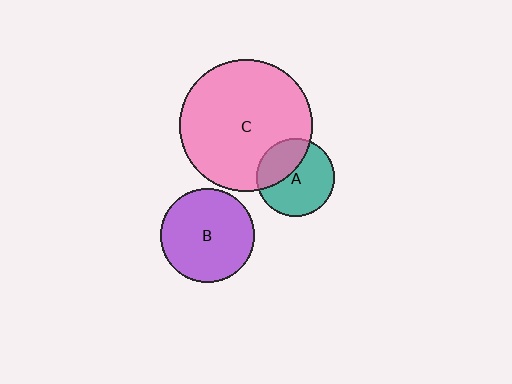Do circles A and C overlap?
Yes.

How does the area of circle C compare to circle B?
Approximately 2.0 times.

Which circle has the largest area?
Circle C (pink).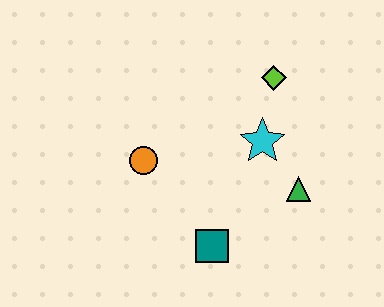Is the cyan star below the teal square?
No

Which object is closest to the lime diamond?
The cyan star is closest to the lime diamond.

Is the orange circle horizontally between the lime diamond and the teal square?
No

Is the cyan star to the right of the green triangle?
No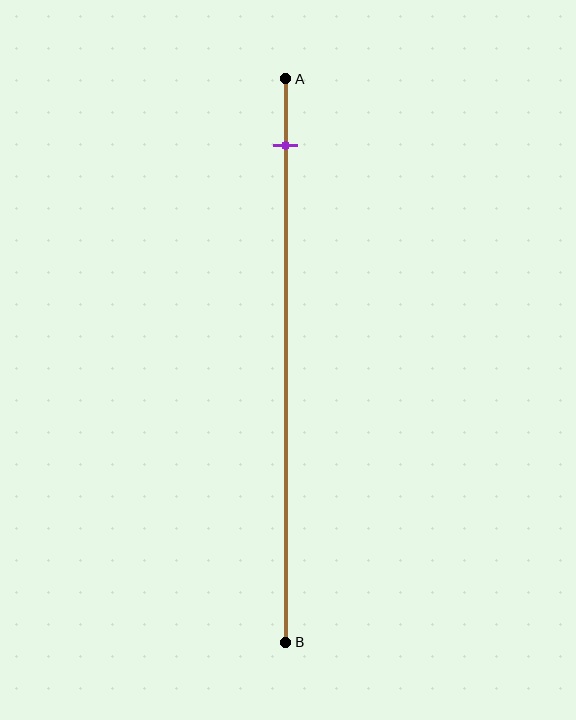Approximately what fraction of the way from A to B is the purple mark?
The purple mark is approximately 10% of the way from A to B.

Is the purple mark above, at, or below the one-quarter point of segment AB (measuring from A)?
The purple mark is above the one-quarter point of segment AB.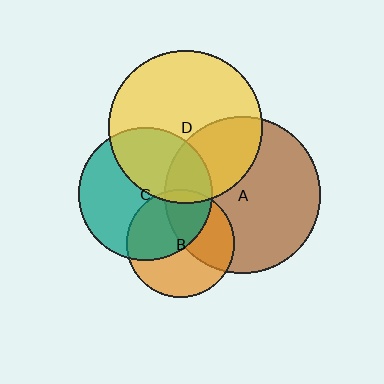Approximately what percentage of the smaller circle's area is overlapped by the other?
Approximately 50%.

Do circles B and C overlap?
Yes.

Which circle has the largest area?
Circle A (brown).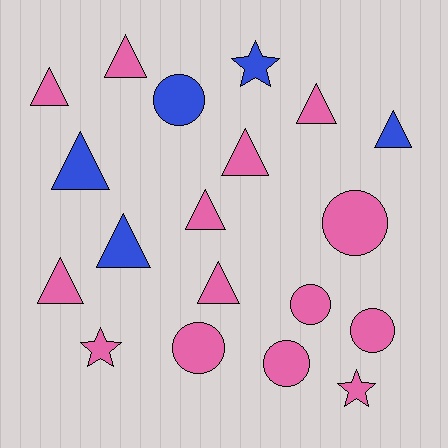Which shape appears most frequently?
Triangle, with 10 objects.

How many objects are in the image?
There are 19 objects.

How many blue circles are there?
There is 1 blue circle.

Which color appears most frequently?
Pink, with 14 objects.